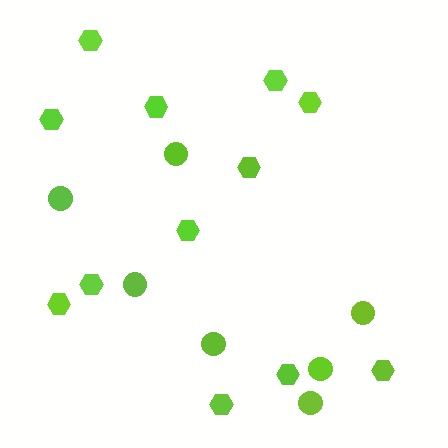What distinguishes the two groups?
There are 2 groups: one group of circles (7) and one group of hexagons (12).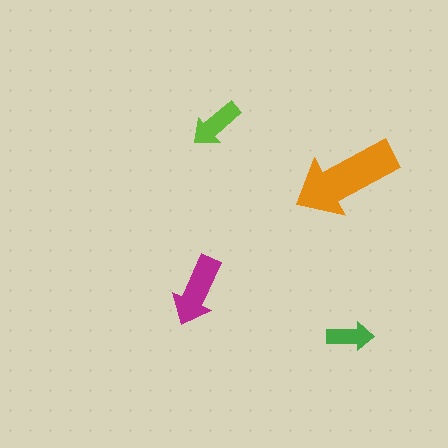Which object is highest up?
The lime arrow is topmost.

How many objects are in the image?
There are 4 objects in the image.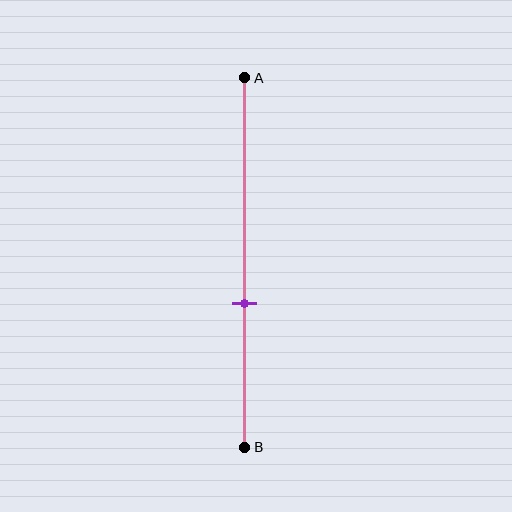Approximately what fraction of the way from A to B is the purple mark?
The purple mark is approximately 60% of the way from A to B.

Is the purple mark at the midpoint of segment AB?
No, the mark is at about 60% from A, not at the 50% midpoint.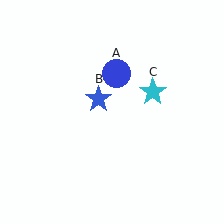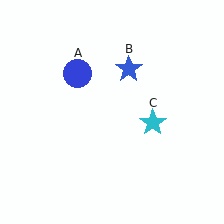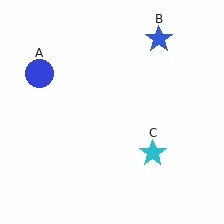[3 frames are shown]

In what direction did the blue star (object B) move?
The blue star (object B) moved up and to the right.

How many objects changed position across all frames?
3 objects changed position: blue circle (object A), blue star (object B), cyan star (object C).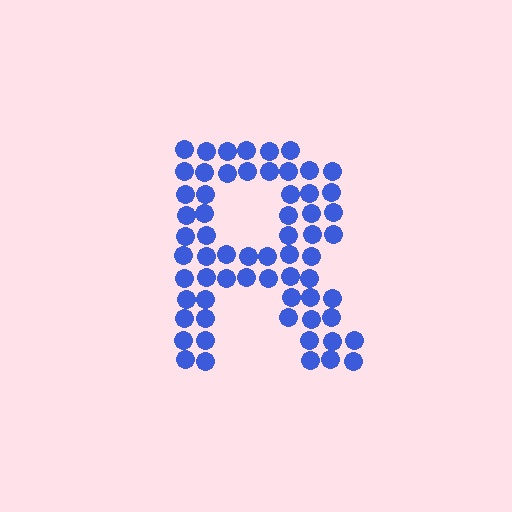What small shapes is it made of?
It is made of small circles.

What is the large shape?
The large shape is the letter R.